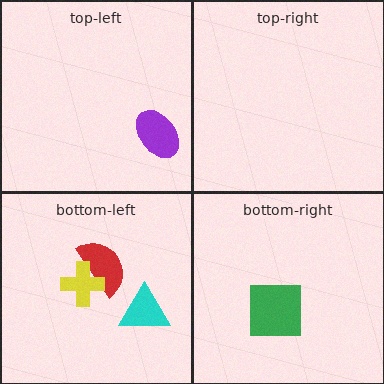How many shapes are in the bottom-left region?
3.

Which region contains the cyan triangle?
The bottom-left region.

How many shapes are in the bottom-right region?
1.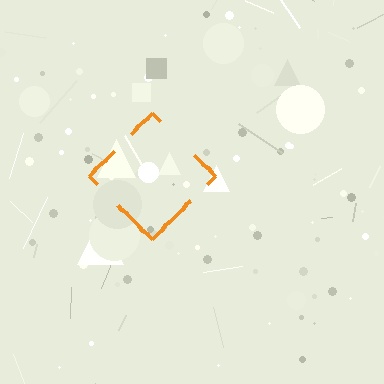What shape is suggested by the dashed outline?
The dashed outline suggests a diamond.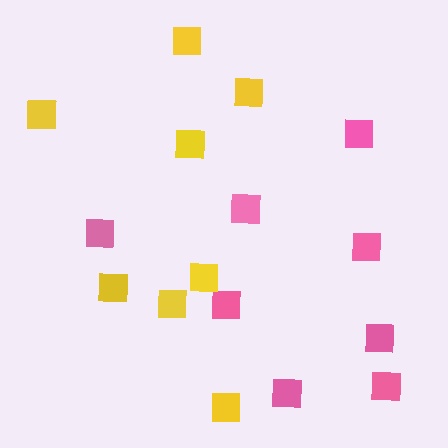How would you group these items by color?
There are 2 groups: one group of pink squares (8) and one group of yellow squares (8).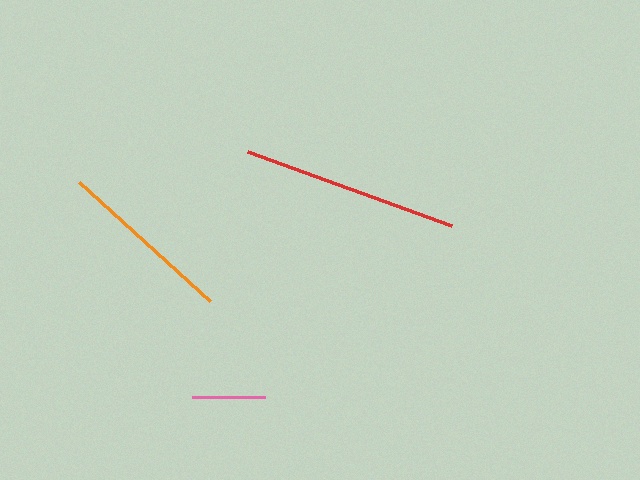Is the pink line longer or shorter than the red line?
The red line is longer than the pink line.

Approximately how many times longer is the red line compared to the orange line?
The red line is approximately 1.2 times the length of the orange line.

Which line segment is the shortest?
The pink line is the shortest at approximately 73 pixels.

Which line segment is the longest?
The red line is the longest at approximately 216 pixels.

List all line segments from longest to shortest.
From longest to shortest: red, orange, pink.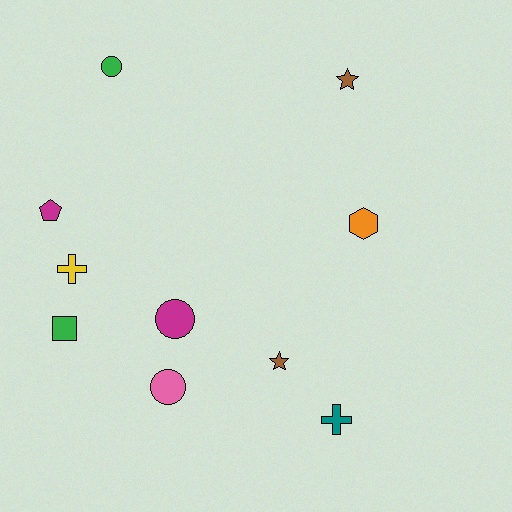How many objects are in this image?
There are 10 objects.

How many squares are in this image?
There is 1 square.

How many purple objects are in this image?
There are no purple objects.